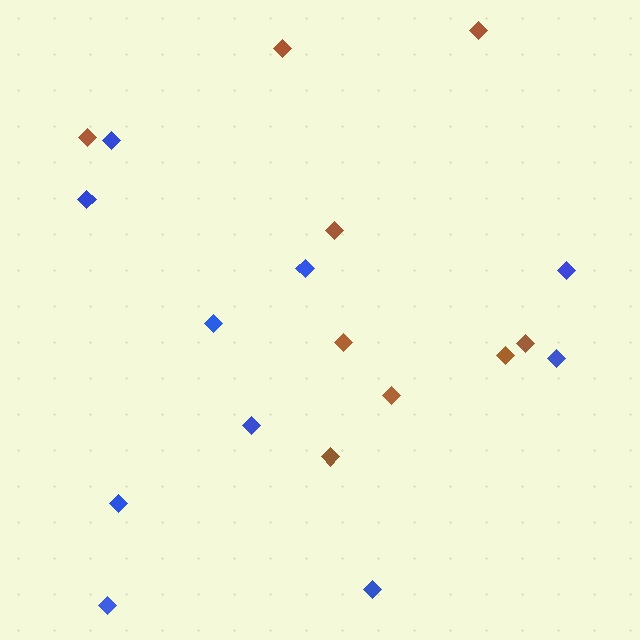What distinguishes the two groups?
There are 2 groups: one group of blue diamonds (10) and one group of brown diamonds (9).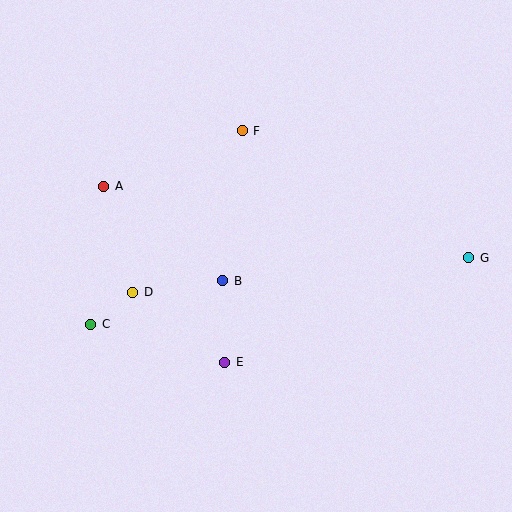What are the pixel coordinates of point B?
Point B is at (223, 281).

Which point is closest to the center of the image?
Point B at (223, 281) is closest to the center.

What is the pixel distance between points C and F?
The distance between C and F is 246 pixels.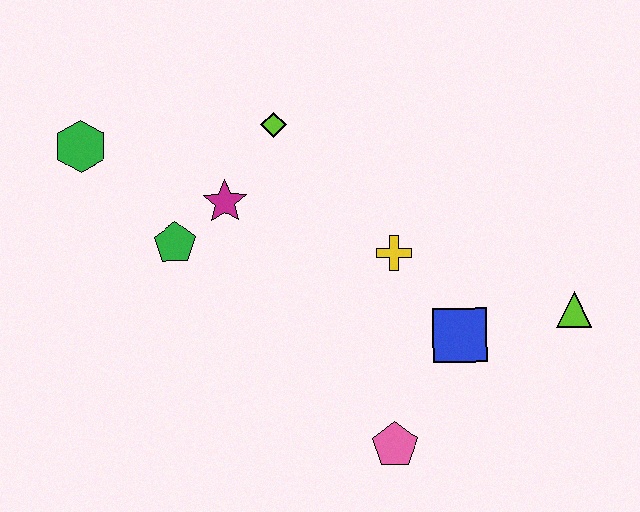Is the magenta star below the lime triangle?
No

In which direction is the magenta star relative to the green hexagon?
The magenta star is to the right of the green hexagon.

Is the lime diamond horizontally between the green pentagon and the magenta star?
No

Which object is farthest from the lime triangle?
The green hexagon is farthest from the lime triangle.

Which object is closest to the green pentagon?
The magenta star is closest to the green pentagon.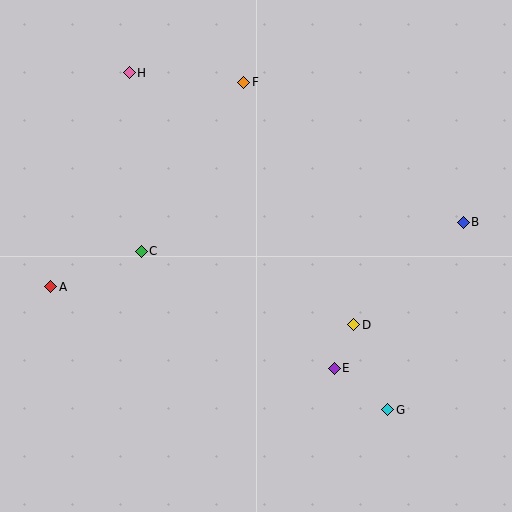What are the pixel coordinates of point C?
Point C is at (141, 251).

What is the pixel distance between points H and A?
The distance between H and A is 228 pixels.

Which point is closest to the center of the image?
Point C at (141, 251) is closest to the center.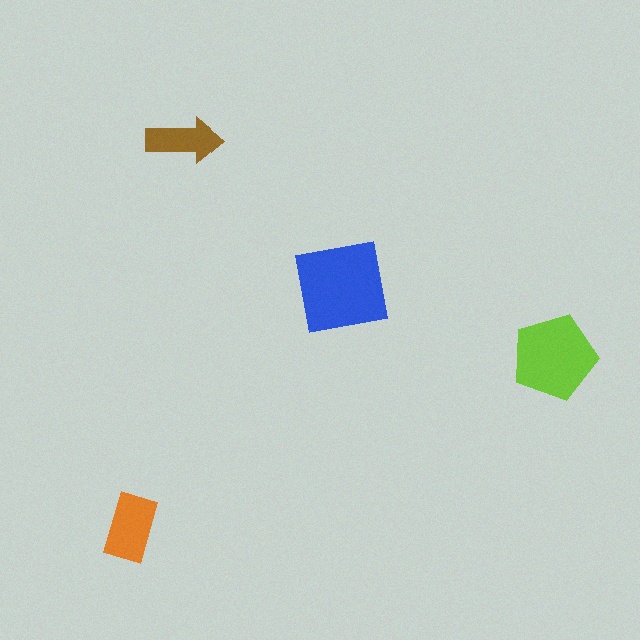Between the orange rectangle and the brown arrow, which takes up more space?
The orange rectangle.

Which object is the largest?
The blue square.